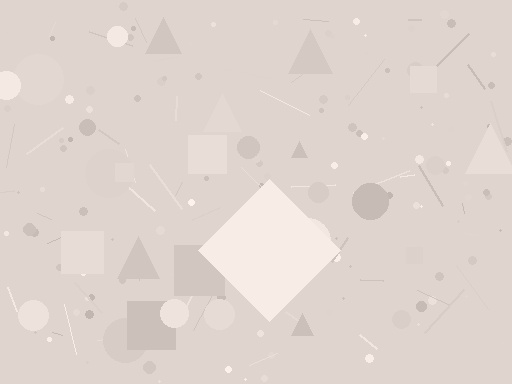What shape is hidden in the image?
A diamond is hidden in the image.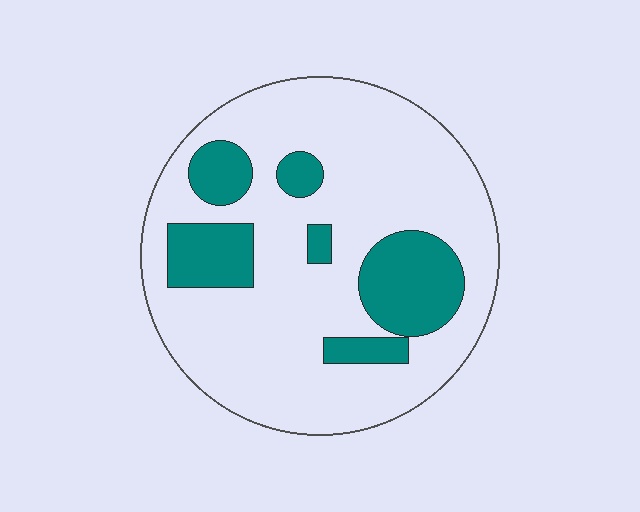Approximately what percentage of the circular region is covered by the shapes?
Approximately 25%.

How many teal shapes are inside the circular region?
6.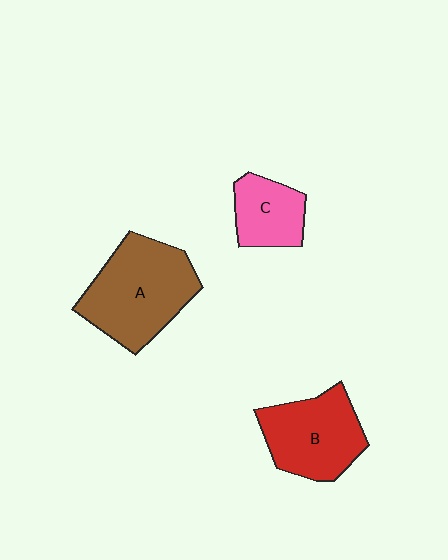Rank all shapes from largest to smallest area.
From largest to smallest: A (brown), B (red), C (pink).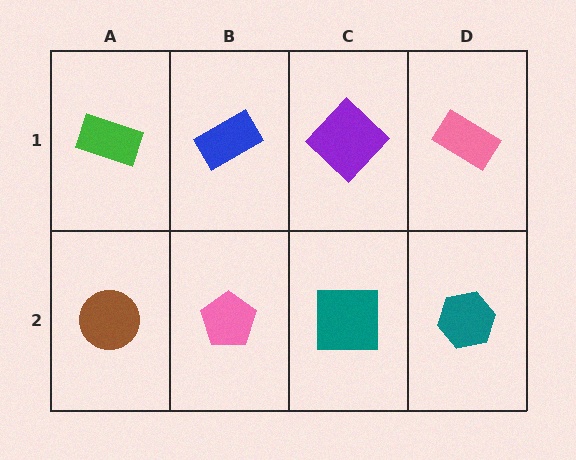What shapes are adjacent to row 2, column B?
A blue rectangle (row 1, column B), a brown circle (row 2, column A), a teal square (row 2, column C).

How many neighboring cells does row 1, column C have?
3.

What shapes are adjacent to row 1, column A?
A brown circle (row 2, column A), a blue rectangle (row 1, column B).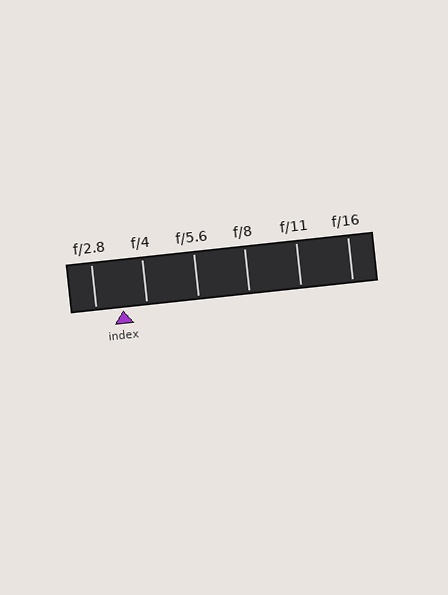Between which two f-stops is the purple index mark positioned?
The index mark is between f/2.8 and f/4.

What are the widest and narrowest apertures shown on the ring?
The widest aperture shown is f/2.8 and the narrowest is f/16.